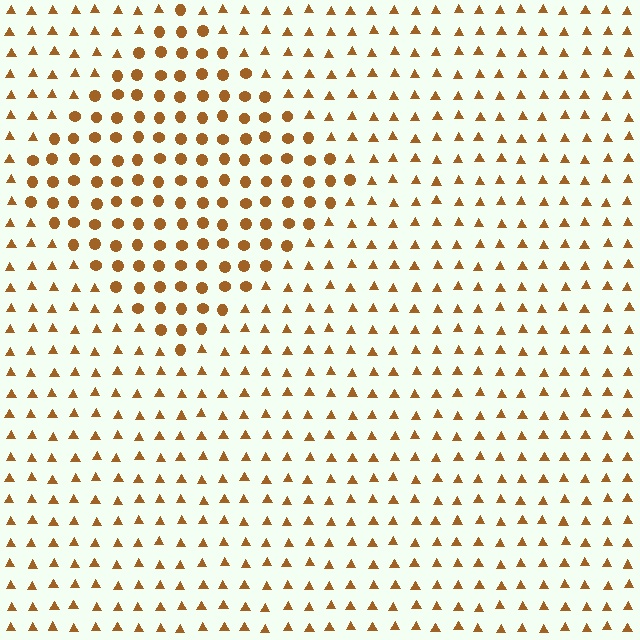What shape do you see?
I see a diamond.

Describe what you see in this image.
The image is filled with small brown elements arranged in a uniform grid. A diamond-shaped region contains circles, while the surrounding area contains triangles. The boundary is defined purely by the change in element shape.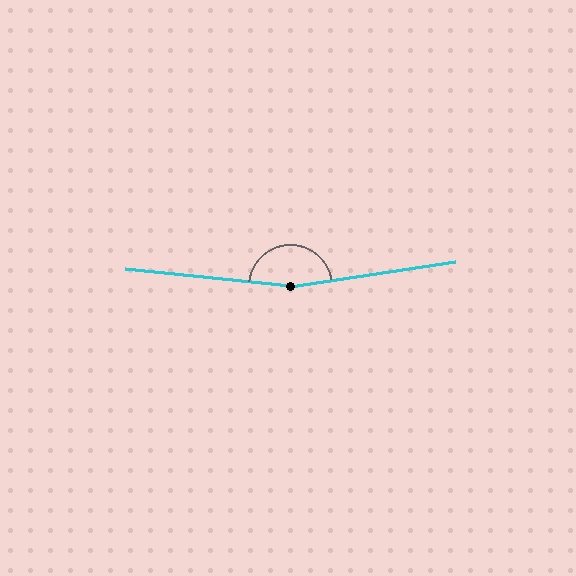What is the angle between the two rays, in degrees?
Approximately 165 degrees.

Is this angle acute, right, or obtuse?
It is obtuse.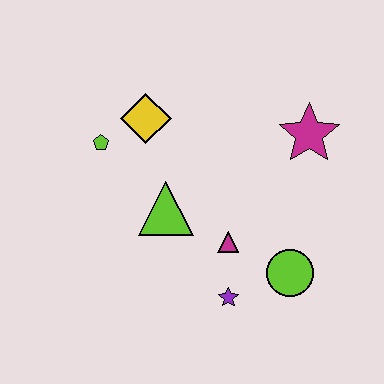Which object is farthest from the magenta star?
The lime pentagon is farthest from the magenta star.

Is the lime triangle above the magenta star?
No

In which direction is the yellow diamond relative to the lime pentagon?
The yellow diamond is to the right of the lime pentagon.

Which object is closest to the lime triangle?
The magenta triangle is closest to the lime triangle.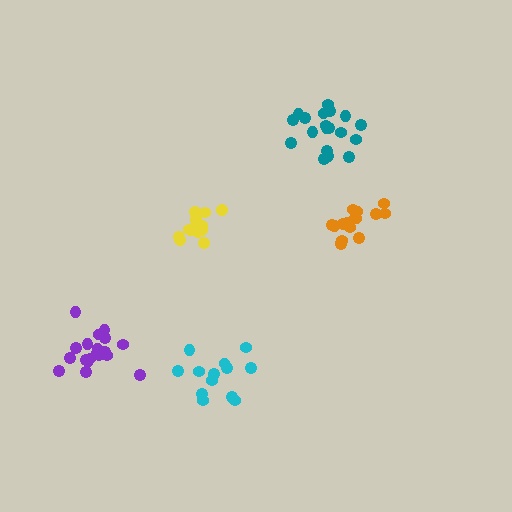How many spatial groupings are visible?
There are 5 spatial groupings.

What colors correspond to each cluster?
The clusters are colored: yellow, purple, orange, teal, cyan.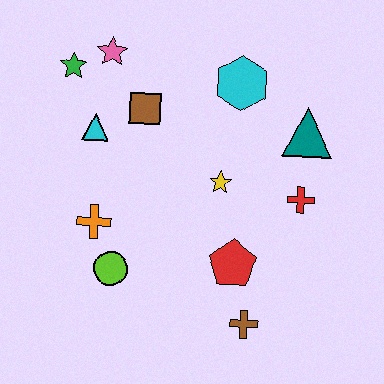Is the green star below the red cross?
No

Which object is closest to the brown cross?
The red pentagon is closest to the brown cross.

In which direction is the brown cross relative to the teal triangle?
The brown cross is below the teal triangle.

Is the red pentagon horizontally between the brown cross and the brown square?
Yes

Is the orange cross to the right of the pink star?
No